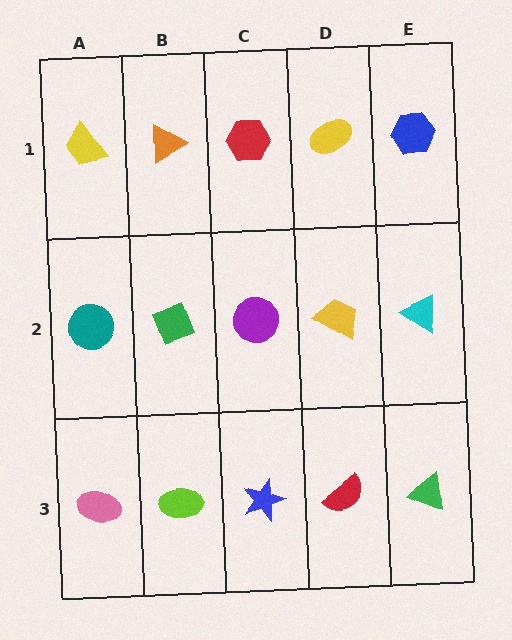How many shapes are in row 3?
5 shapes.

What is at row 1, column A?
A yellow trapezoid.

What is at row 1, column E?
A blue hexagon.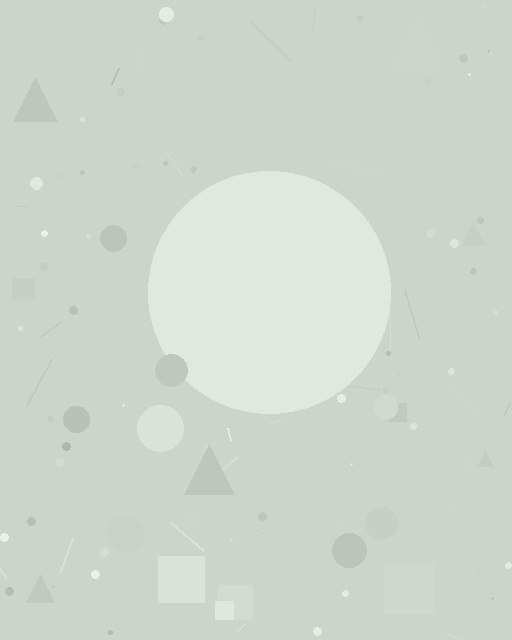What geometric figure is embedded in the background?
A circle is embedded in the background.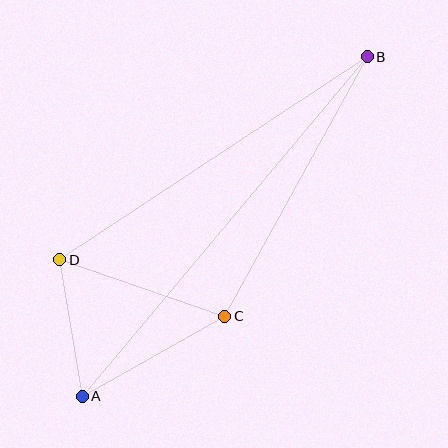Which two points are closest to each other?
Points A and D are closest to each other.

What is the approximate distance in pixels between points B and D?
The distance between B and D is approximately 369 pixels.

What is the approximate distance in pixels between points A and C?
The distance between A and C is approximately 163 pixels.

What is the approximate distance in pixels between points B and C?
The distance between B and C is approximately 296 pixels.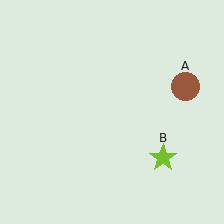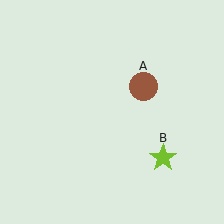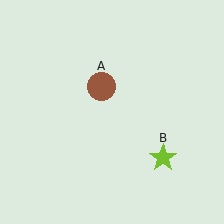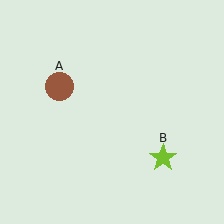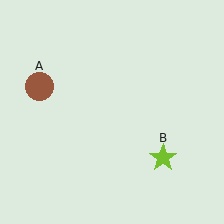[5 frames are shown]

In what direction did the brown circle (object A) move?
The brown circle (object A) moved left.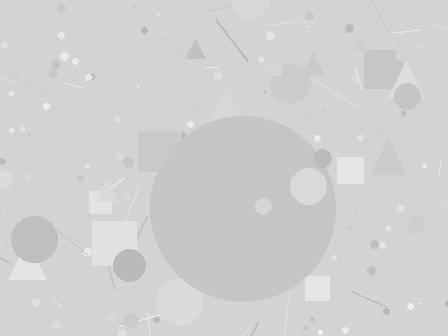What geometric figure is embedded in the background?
A circle is embedded in the background.